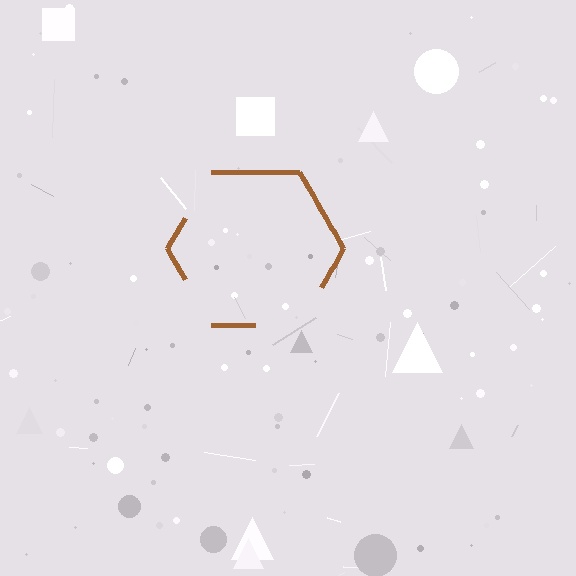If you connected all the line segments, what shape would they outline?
They would outline a hexagon.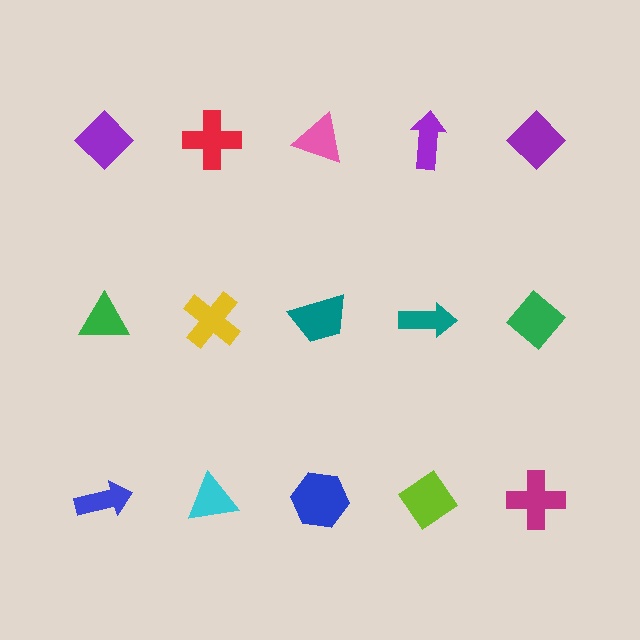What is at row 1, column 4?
A purple arrow.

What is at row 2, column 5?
A green diamond.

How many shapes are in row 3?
5 shapes.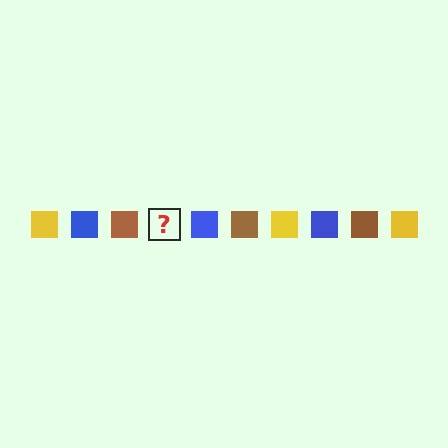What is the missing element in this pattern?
The missing element is a yellow square.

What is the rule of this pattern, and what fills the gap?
The rule is that the pattern cycles through yellow, blue, brown squares. The gap should be filled with a yellow square.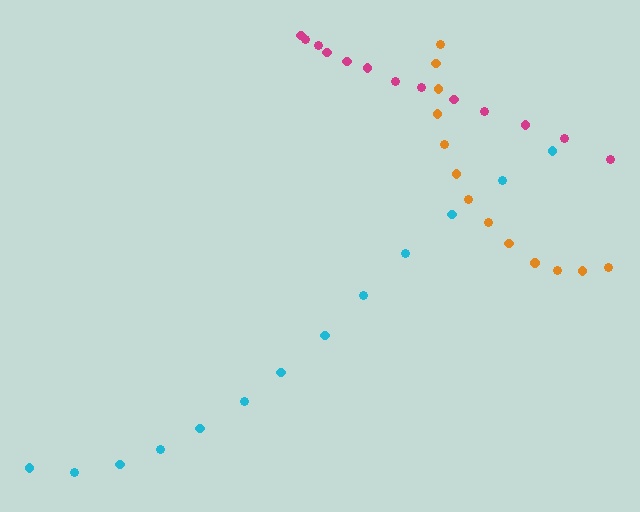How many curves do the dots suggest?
There are 3 distinct paths.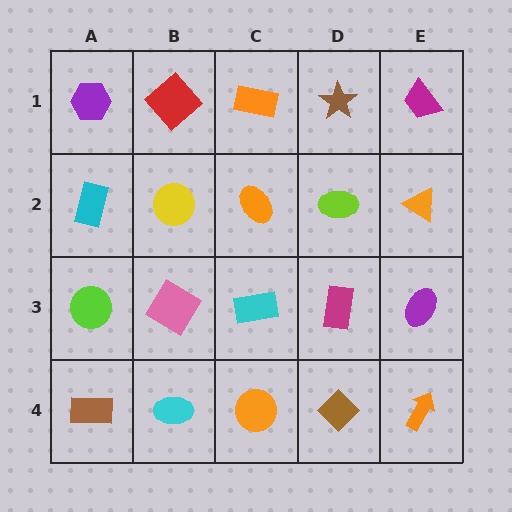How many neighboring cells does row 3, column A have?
3.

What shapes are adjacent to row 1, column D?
A lime ellipse (row 2, column D), an orange rectangle (row 1, column C), a magenta trapezoid (row 1, column E).